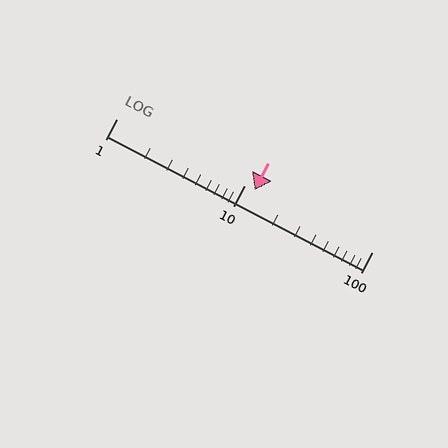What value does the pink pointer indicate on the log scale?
The pointer indicates approximately 12.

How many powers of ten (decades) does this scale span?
The scale spans 2 decades, from 1 to 100.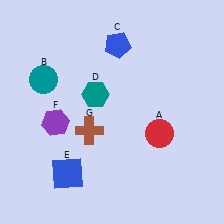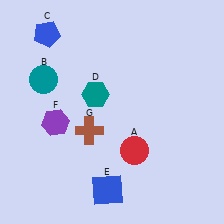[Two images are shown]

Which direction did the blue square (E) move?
The blue square (E) moved right.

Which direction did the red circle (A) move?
The red circle (A) moved left.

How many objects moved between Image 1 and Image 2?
3 objects moved between the two images.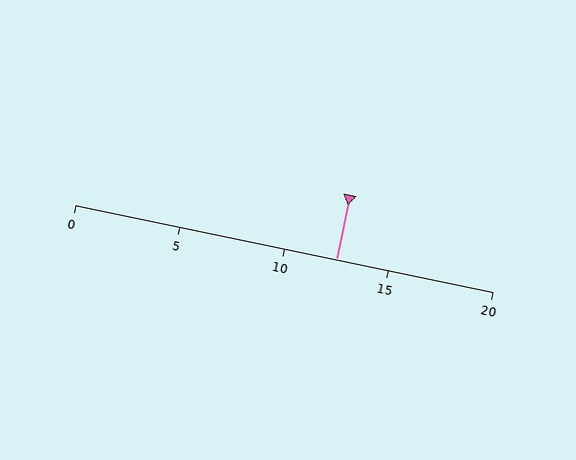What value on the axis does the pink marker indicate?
The marker indicates approximately 12.5.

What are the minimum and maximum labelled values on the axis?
The axis runs from 0 to 20.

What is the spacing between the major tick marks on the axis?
The major ticks are spaced 5 apart.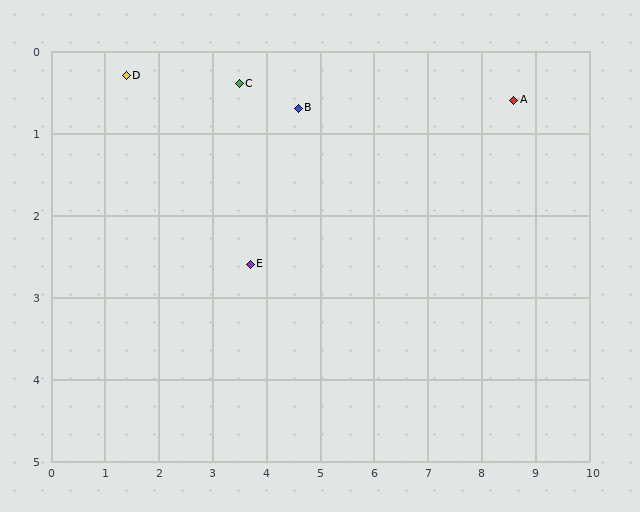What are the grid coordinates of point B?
Point B is at approximately (4.6, 0.7).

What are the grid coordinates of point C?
Point C is at approximately (3.5, 0.4).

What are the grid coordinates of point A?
Point A is at approximately (8.6, 0.6).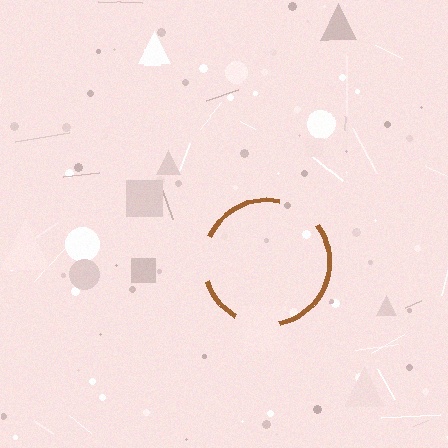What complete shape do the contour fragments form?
The contour fragments form a circle.